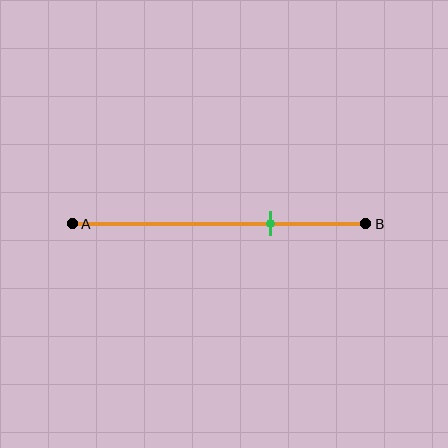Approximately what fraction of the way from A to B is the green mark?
The green mark is approximately 70% of the way from A to B.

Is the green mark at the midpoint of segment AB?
No, the mark is at about 70% from A, not at the 50% midpoint.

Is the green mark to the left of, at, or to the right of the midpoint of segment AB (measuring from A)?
The green mark is to the right of the midpoint of segment AB.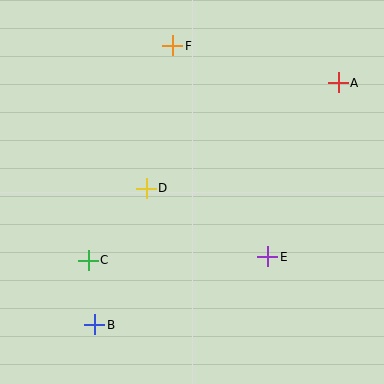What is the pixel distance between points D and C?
The distance between D and C is 92 pixels.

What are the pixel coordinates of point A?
Point A is at (338, 83).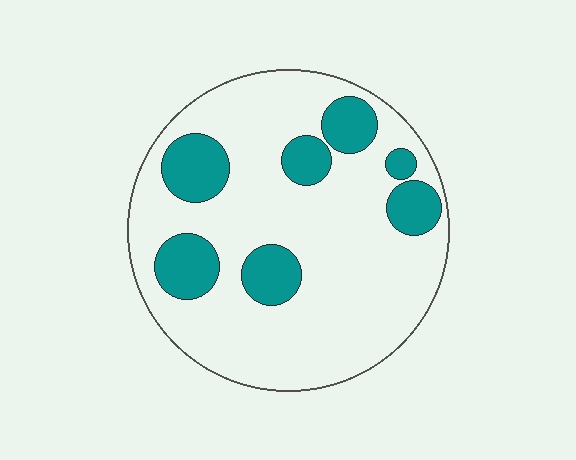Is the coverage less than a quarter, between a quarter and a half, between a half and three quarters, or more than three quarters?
Less than a quarter.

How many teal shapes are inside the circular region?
7.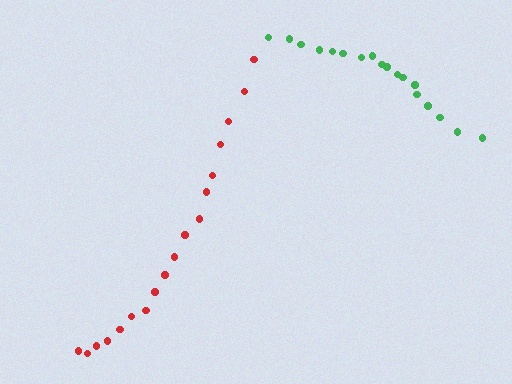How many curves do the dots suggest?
There are 2 distinct paths.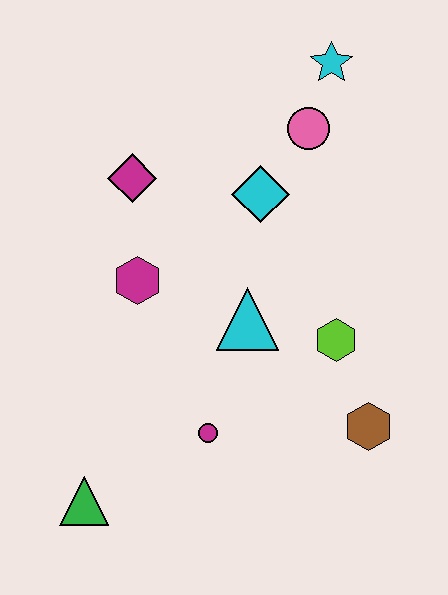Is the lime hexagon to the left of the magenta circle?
No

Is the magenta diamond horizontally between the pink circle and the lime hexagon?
No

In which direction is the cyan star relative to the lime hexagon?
The cyan star is above the lime hexagon.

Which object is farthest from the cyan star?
The green triangle is farthest from the cyan star.